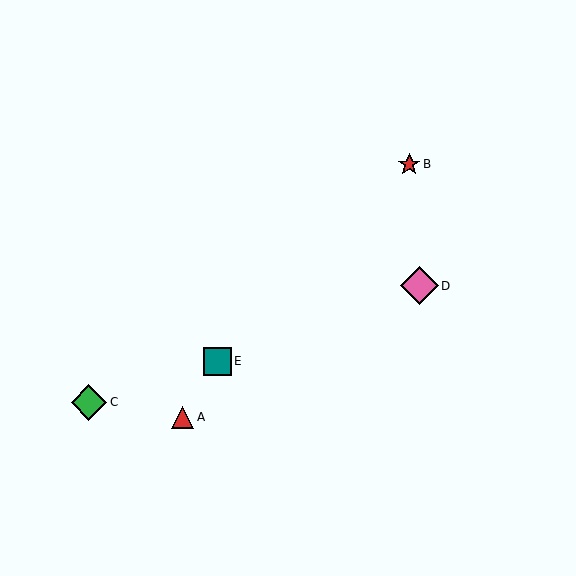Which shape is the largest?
The pink diamond (labeled D) is the largest.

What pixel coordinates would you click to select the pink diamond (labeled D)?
Click at (419, 286) to select the pink diamond D.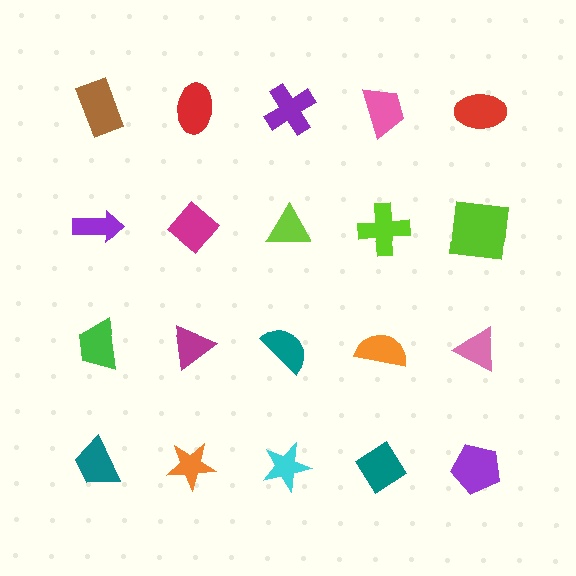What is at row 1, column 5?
A red ellipse.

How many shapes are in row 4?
5 shapes.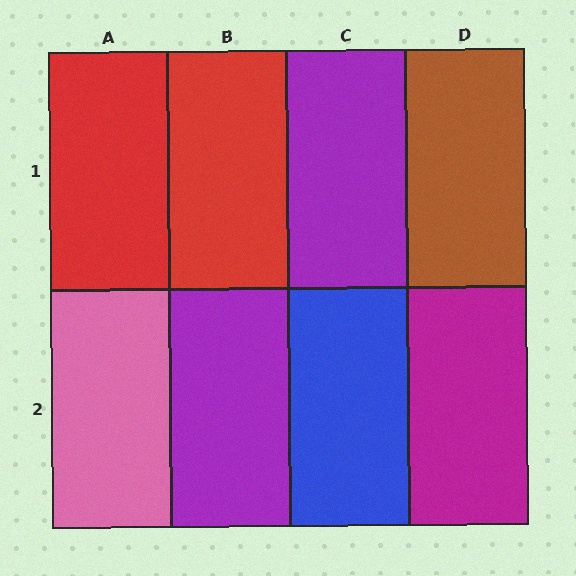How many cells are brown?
1 cell is brown.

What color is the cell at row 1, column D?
Brown.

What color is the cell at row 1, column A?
Red.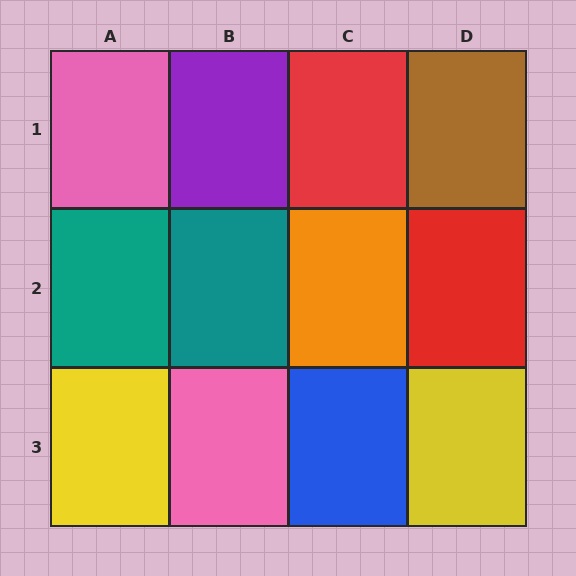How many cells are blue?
1 cell is blue.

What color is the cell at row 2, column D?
Red.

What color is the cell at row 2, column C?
Orange.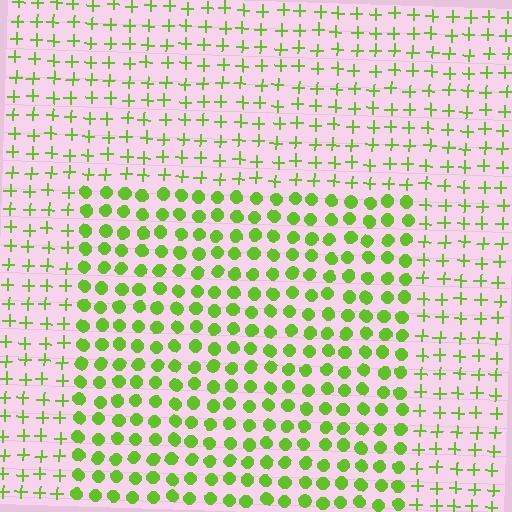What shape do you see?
I see a rectangle.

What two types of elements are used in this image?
The image uses circles inside the rectangle region and plus signs outside it.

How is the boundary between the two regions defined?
The boundary is defined by a change in element shape: circles inside vs. plus signs outside. All elements share the same color and spacing.